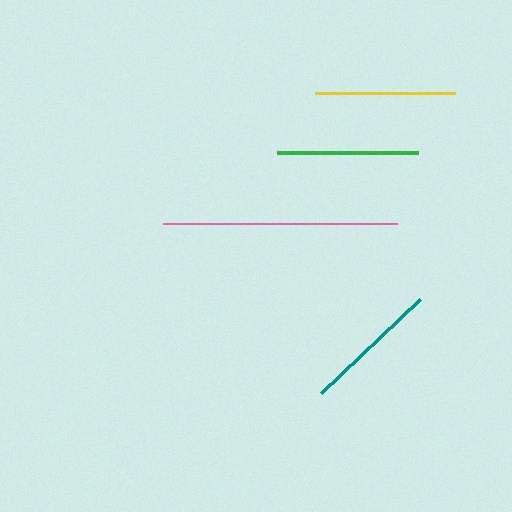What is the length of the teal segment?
The teal segment is approximately 137 pixels long.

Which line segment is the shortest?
The teal line is the shortest at approximately 137 pixels.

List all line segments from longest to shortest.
From longest to shortest: pink, green, yellow, teal.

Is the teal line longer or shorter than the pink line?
The pink line is longer than the teal line.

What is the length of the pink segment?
The pink segment is approximately 234 pixels long.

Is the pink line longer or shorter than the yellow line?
The pink line is longer than the yellow line.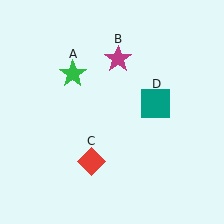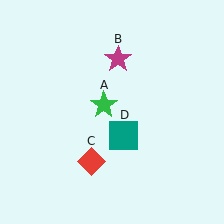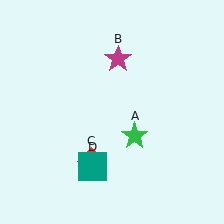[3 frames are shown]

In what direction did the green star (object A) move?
The green star (object A) moved down and to the right.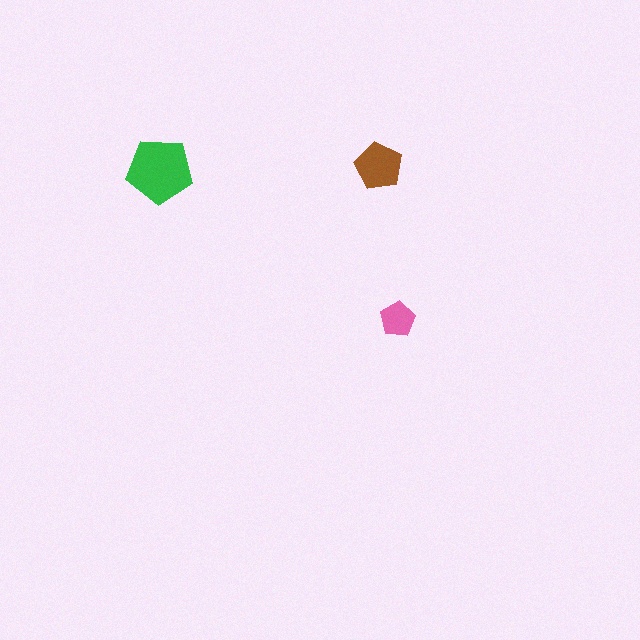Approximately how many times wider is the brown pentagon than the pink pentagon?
About 1.5 times wider.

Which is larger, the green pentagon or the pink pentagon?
The green one.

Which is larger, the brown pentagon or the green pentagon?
The green one.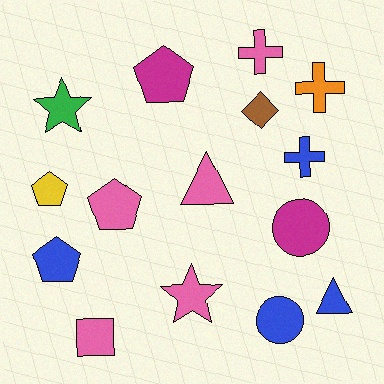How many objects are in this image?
There are 15 objects.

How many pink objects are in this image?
There are 5 pink objects.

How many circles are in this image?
There are 2 circles.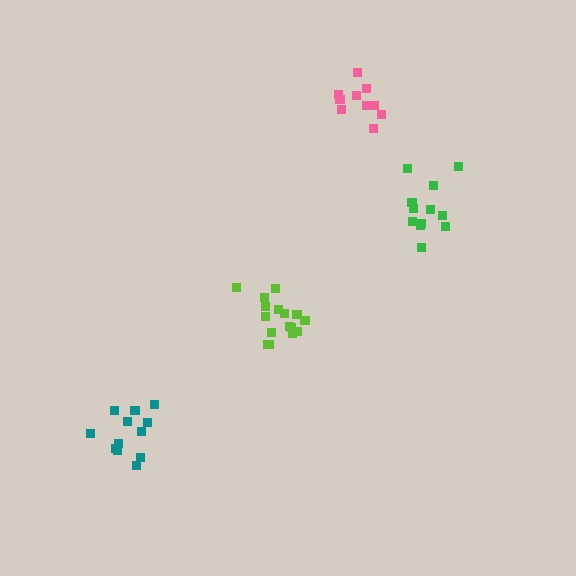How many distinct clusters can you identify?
There are 4 distinct clusters.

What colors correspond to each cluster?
The clusters are colored: teal, green, pink, lime.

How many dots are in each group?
Group 1: 12 dots, Group 2: 13 dots, Group 3: 10 dots, Group 4: 16 dots (51 total).